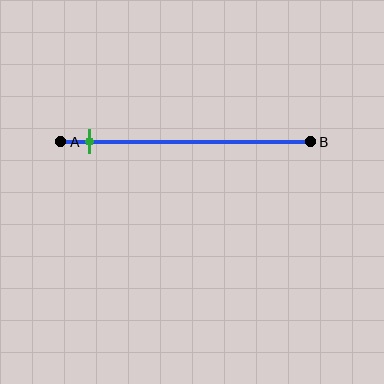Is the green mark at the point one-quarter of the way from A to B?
No, the mark is at about 10% from A, not at the 25% one-quarter point.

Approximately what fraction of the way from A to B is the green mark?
The green mark is approximately 10% of the way from A to B.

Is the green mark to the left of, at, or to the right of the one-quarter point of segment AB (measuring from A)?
The green mark is to the left of the one-quarter point of segment AB.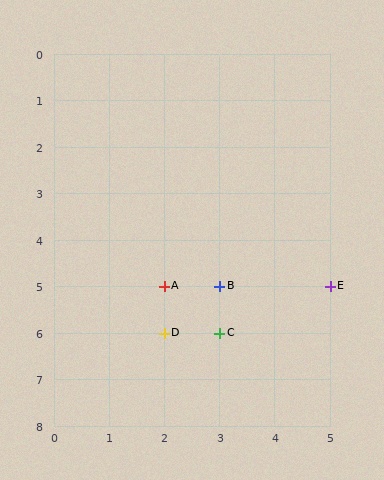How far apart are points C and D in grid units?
Points C and D are 1 column apart.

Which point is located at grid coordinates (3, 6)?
Point C is at (3, 6).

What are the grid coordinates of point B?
Point B is at grid coordinates (3, 5).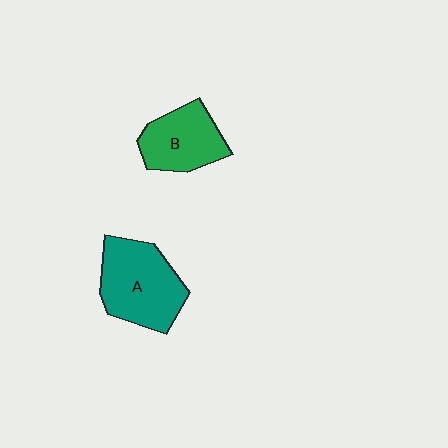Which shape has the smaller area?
Shape B (green).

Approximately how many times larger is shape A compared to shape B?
Approximately 1.3 times.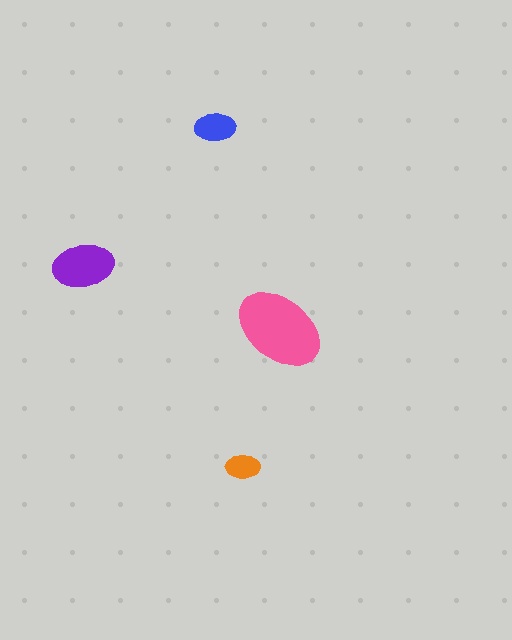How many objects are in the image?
There are 4 objects in the image.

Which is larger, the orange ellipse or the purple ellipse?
The purple one.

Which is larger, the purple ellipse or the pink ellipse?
The pink one.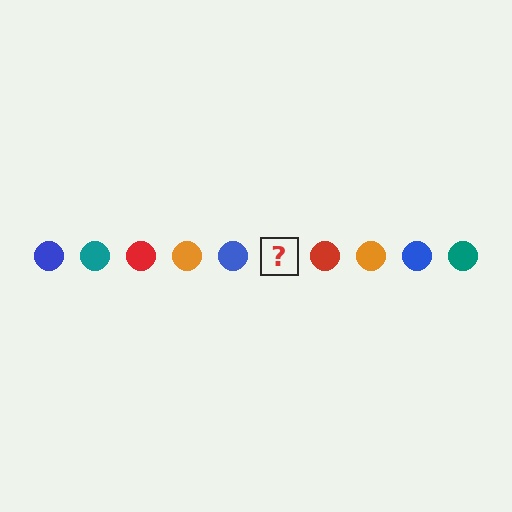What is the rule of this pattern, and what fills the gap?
The rule is that the pattern cycles through blue, teal, red, orange circles. The gap should be filled with a teal circle.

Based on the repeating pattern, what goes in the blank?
The blank should be a teal circle.